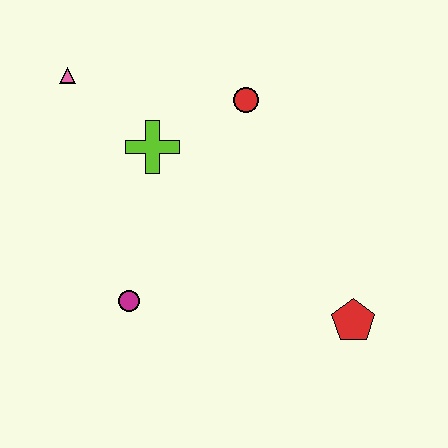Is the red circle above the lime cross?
Yes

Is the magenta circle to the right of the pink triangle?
Yes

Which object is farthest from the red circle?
The red pentagon is farthest from the red circle.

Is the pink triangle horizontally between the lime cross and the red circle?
No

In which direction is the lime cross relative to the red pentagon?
The lime cross is to the left of the red pentagon.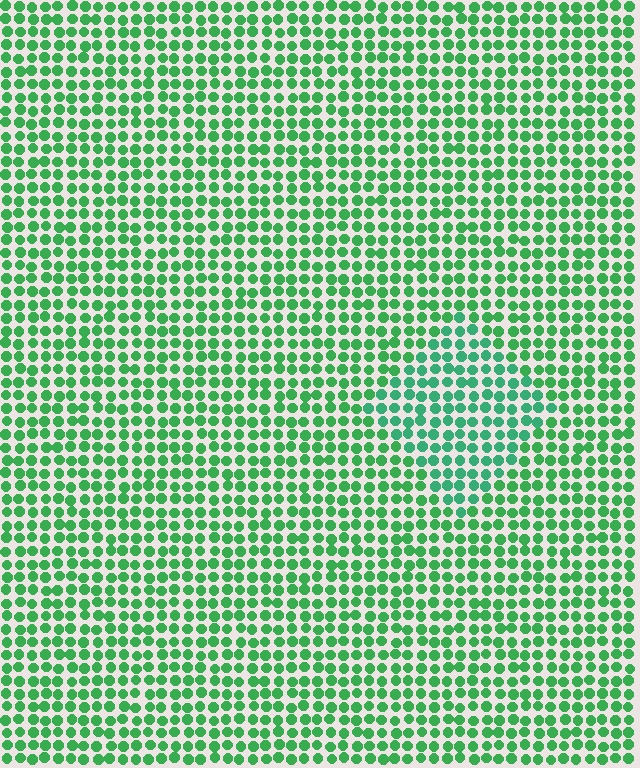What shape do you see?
I see a diamond.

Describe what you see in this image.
The image is filled with small green elements in a uniform arrangement. A diamond-shaped region is visible where the elements are tinted to a slightly different hue, forming a subtle color boundary.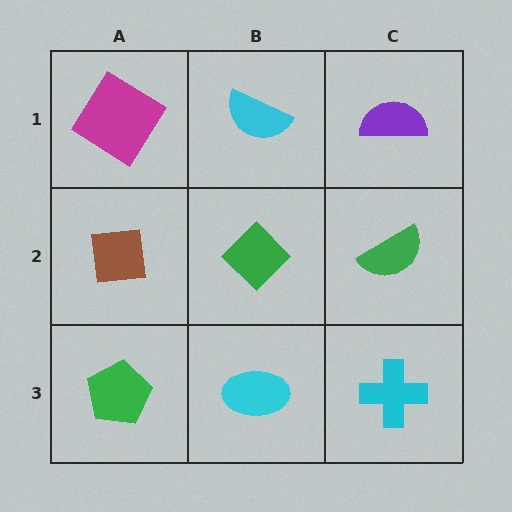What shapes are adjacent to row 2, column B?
A cyan semicircle (row 1, column B), a cyan ellipse (row 3, column B), a brown square (row 2, column A), a green semicircle (row 2, column C).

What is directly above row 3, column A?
A brown square.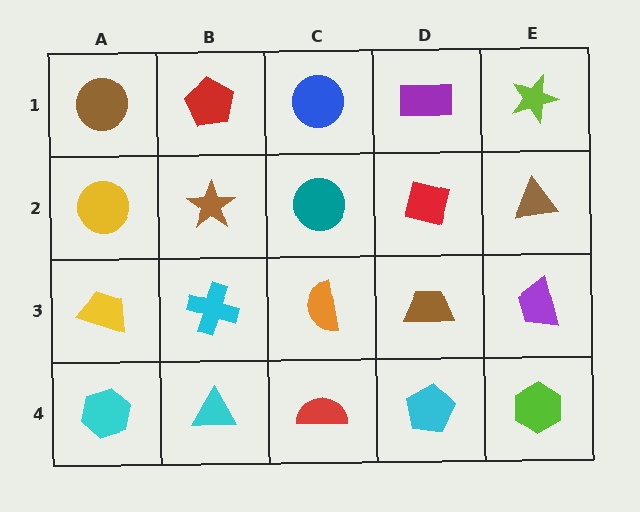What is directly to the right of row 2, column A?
A brown star.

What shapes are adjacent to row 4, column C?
An orange semicircle (row 3, column C), a cyan triangle (row 4, column B), a cyan pentagon (row 4, column D).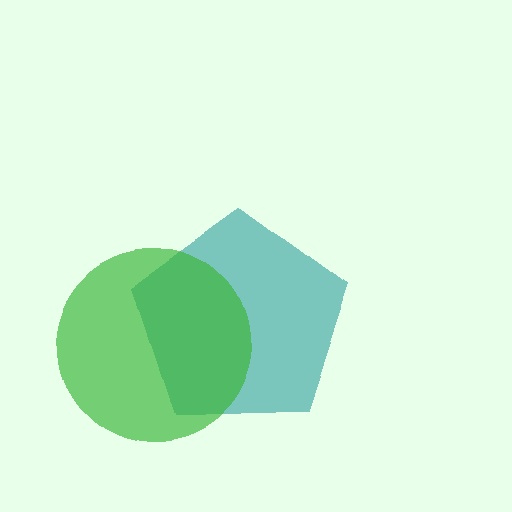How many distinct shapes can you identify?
There are 2 distinct shapes: a teal pentagon, a green circle.